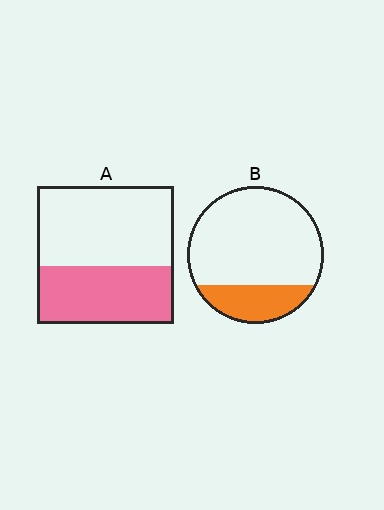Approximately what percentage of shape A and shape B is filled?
A is approximately 40% and B is approximately 25%.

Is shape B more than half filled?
No.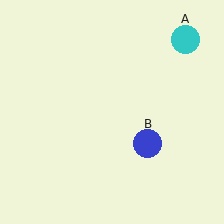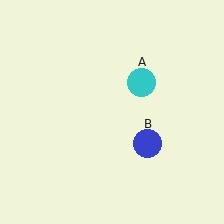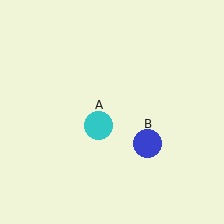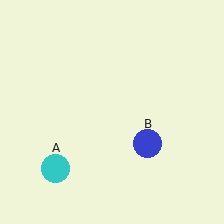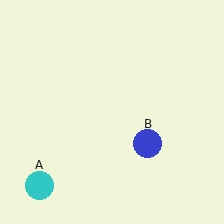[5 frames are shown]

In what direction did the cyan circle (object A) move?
The cyan circle (object A) moved down and to the left.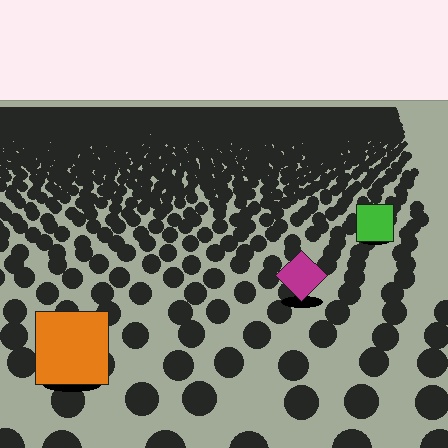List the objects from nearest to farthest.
From nearest to farthest: the orange square, the magenta diamond, the green square.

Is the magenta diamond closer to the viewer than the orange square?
No. The orange square is closer — you can tell from the texture gradient: the ground texture is coarser near it.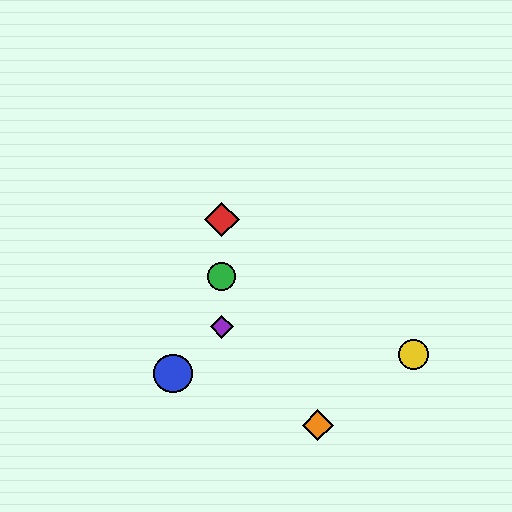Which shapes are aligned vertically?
The red diamond, the green circle, the purple diamond are aligned vertically.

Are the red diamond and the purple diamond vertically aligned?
Yes, both are at x≈222.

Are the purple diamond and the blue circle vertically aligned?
No, the purple diamond is at x≈222 and the blue circle is at x≈173.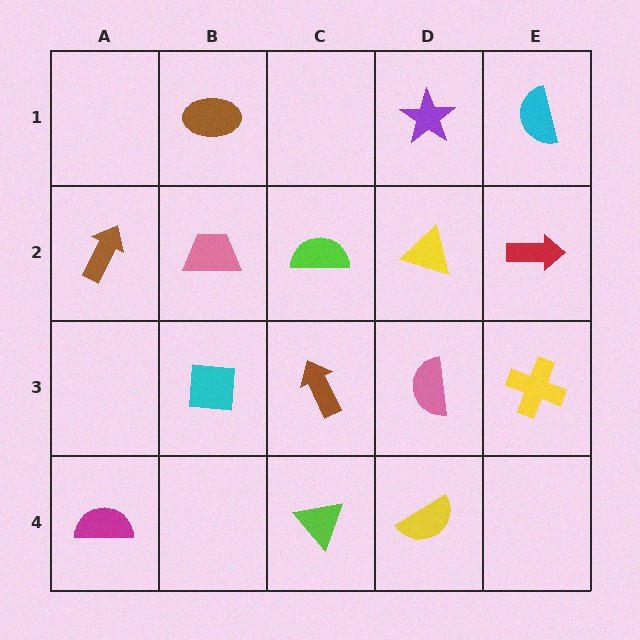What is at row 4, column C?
A lime triangle.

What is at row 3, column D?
A pink semicircle.